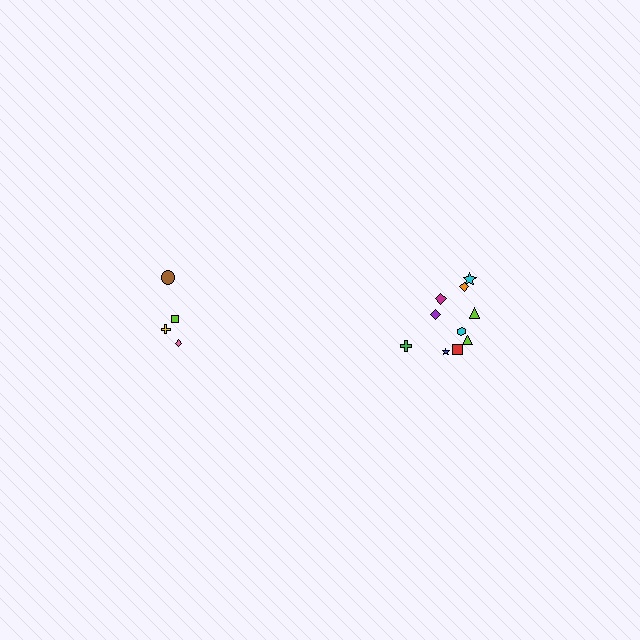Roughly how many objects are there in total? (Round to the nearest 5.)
Roughly 15 objects in total.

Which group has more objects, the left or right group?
The right group.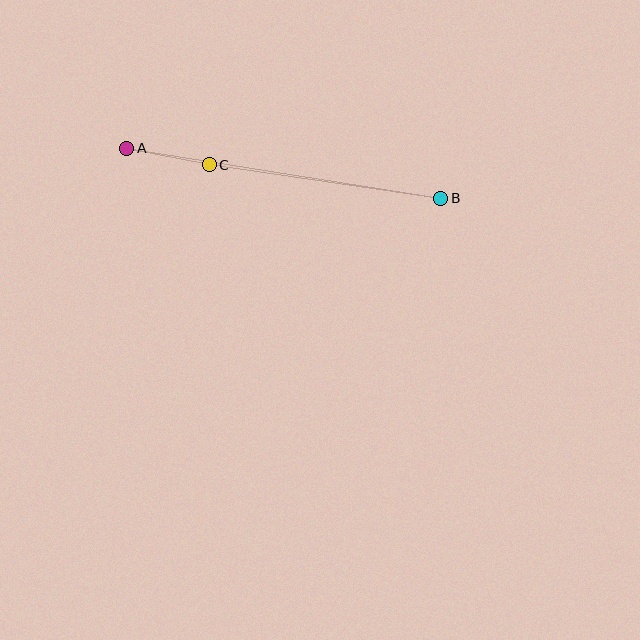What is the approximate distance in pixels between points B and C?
The distance between B and C is approximately 234 pixels.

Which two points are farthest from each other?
Points A and B are farthest from each other.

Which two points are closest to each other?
Points A and C are closest to each other.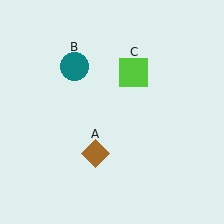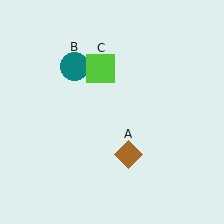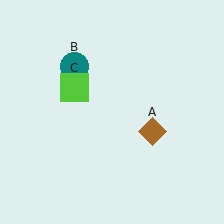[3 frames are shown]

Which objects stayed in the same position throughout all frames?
Teal circle (object B) remained stationary.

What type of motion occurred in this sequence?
The brown diamond (object A), lime square (object C) rotated counterclockwise around the center of the scene.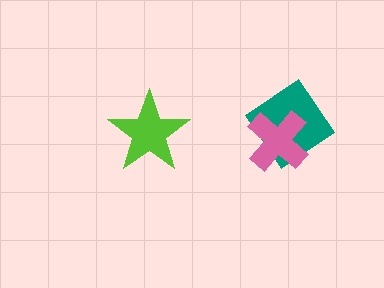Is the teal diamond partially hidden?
Yes, it is partially covered by another shape.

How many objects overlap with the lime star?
0 objects overlap with the lime star.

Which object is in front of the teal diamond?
The pink cross is in front of the teal diamond.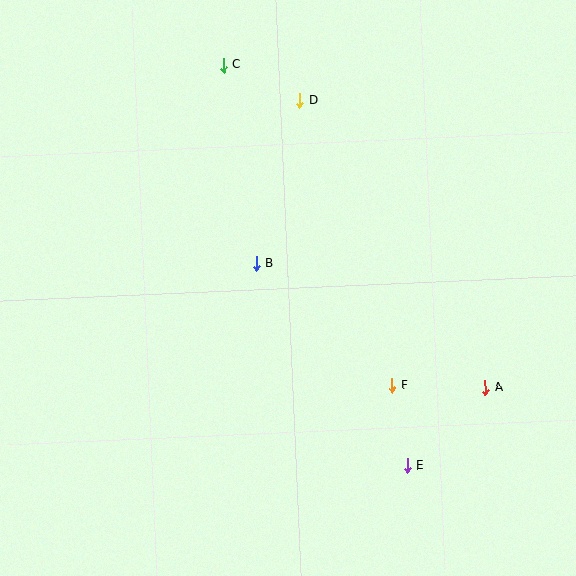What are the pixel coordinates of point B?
Point B is at (256, 263).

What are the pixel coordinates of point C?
Point C is at (224, 65).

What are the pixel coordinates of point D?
Point D is at (299, 101).